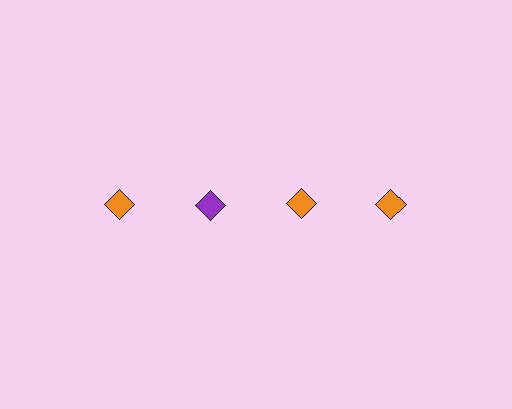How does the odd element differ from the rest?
It has a different color: purple instead of orange.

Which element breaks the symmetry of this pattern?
The purple diamond in the top row, second from left column breaks the symmetry. All other shapes are orange diamonds.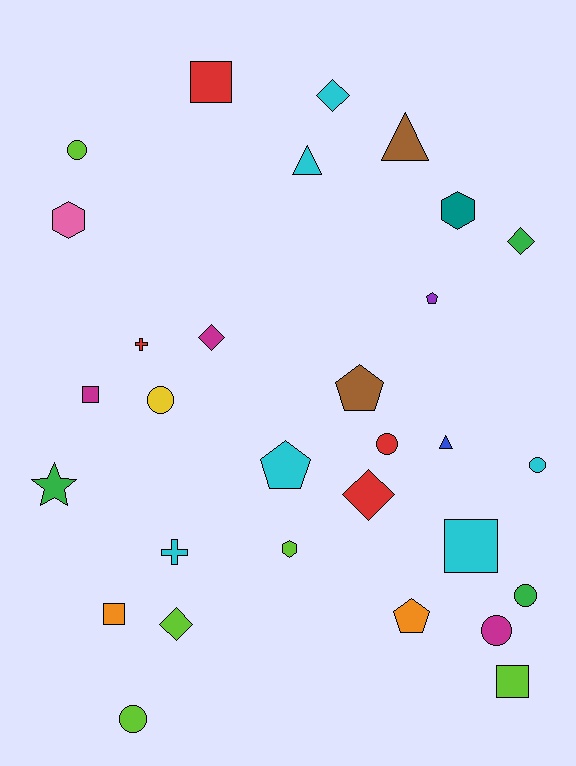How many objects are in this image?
There are 30 objects.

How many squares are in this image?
There are 5 squares.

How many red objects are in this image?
There are 4 red objects.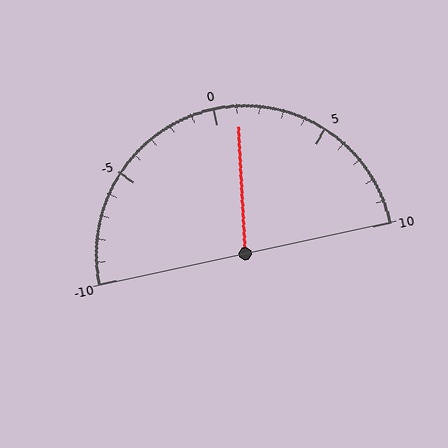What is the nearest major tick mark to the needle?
The nearest major tick mark is 0.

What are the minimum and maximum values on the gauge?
The gauge ranges from -10 to 10.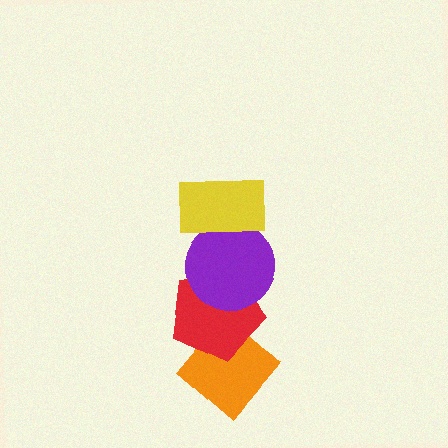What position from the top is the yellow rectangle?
The yellow rectangle is 1st from the top.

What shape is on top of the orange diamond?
The red pentagon is on top of the orange diamond.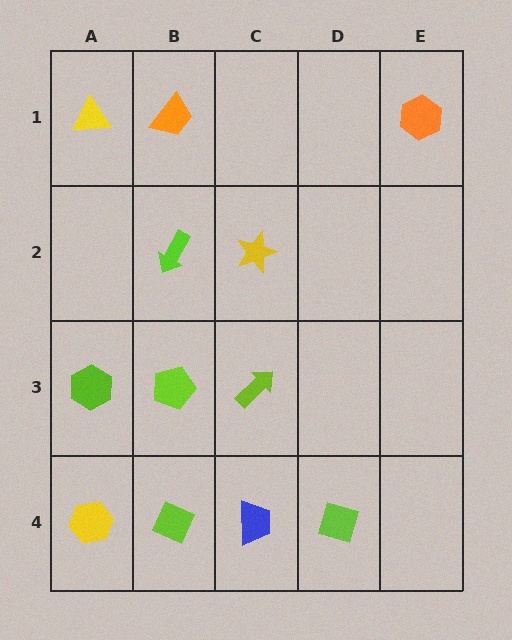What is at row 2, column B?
A lime arrow.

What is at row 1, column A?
A yellow triangle.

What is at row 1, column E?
An orange hexagon.